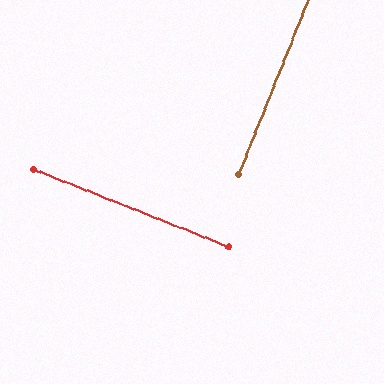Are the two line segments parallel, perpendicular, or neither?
Perpendicular — they meet at approximately 90°.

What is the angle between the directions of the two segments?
Approximately 90 degrees.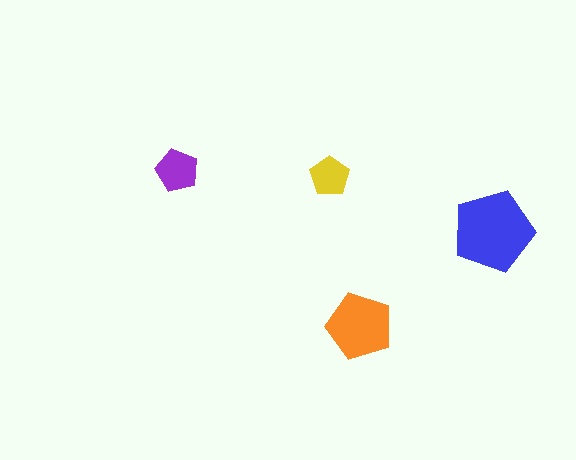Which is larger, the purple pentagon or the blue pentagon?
The blue one.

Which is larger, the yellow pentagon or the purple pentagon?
The purple one.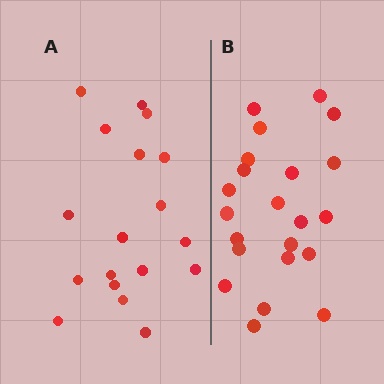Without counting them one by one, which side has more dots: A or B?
Region B (the right region) has more dots.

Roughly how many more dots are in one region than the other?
Region B has about 4 more dots than region A.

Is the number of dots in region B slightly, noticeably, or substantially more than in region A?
Region B has only slightly more — the two regions are fairly close. The ratio is roughly 1.2 to 1.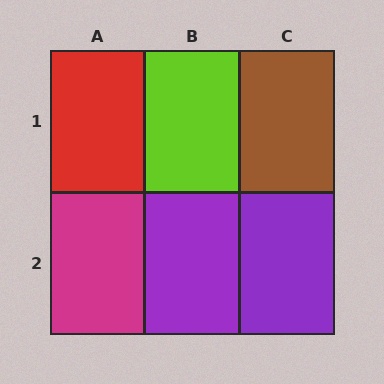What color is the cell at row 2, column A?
Magenta.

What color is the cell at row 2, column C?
Purple.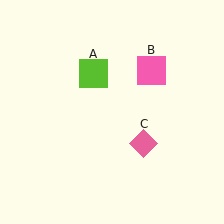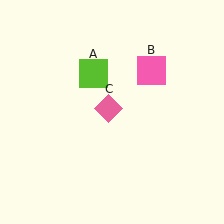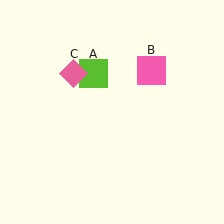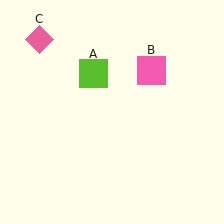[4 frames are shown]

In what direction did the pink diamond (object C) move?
The pink diamond (object C) moved up and to the left.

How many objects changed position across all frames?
1 object changed position: pink diamond (object C).